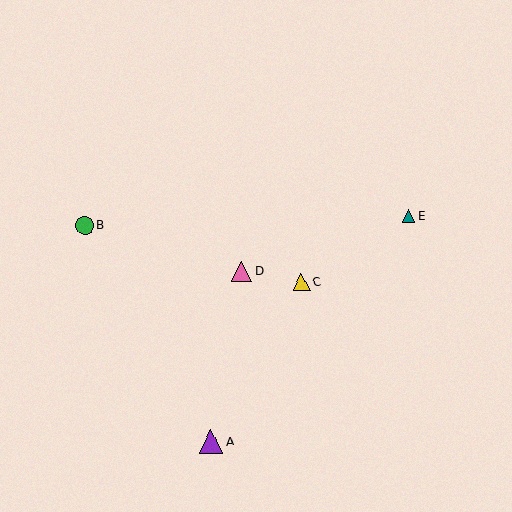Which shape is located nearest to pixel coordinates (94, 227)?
The green circle (labeled B) at (85, 226) is nearest to that location.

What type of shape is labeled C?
Shape C is a yellow triangle.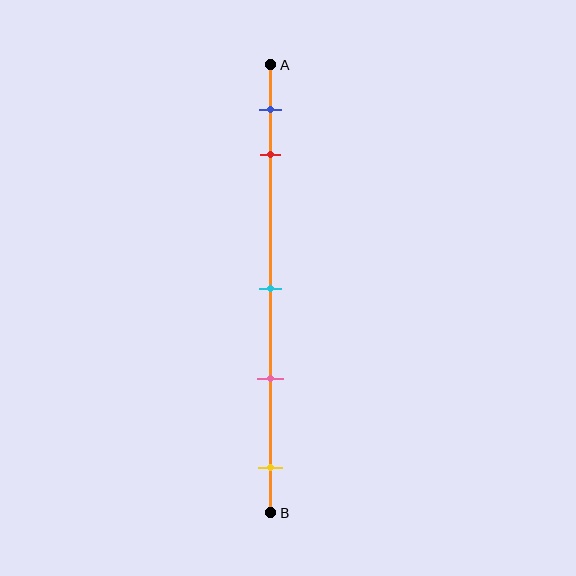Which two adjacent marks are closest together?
The blue and red marks are the closest adjacent pair.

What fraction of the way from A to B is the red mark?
The red mark is approximately 20% (0.2) of the way from A to B.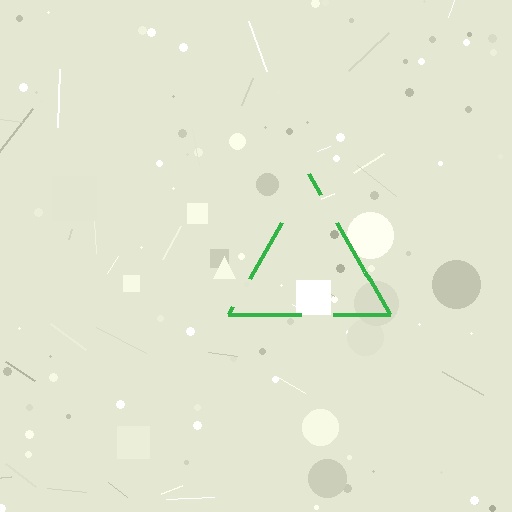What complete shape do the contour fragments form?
The contour fragments form a triangle.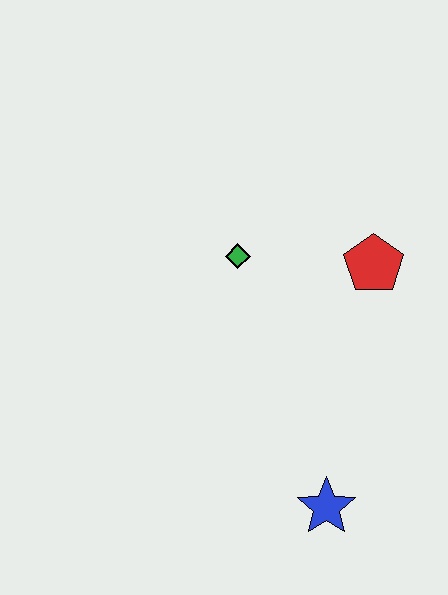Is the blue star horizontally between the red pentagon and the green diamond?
Yes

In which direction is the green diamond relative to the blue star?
The green diamond is above the blue star.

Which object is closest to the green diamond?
The red pentagon is closest to the green diamond.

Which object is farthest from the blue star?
The green diamond is farthest from the blue star.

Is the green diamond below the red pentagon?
No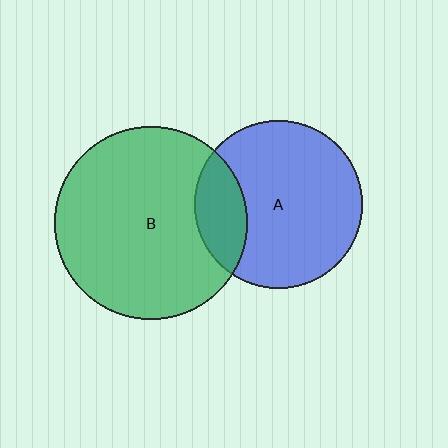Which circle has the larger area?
Circle B (green).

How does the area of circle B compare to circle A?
Approximately 1.3 times.